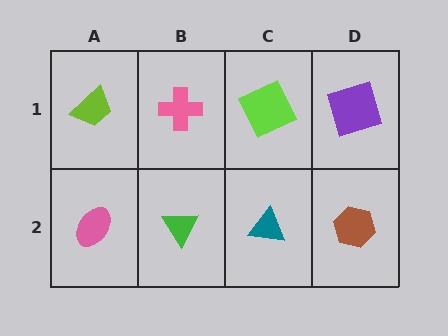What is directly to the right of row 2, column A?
A green triangle.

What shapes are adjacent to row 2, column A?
A lime trapezoid (row 1, column A), a green triangle (row 2, column B).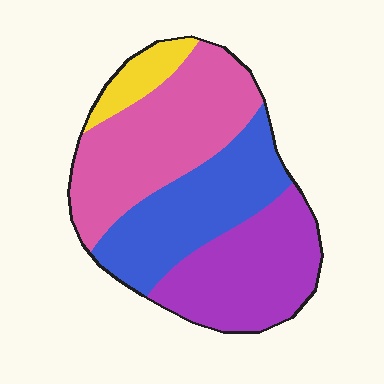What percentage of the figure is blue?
Blue covers about 30% of the figure.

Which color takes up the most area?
Pink, at roughly 35%.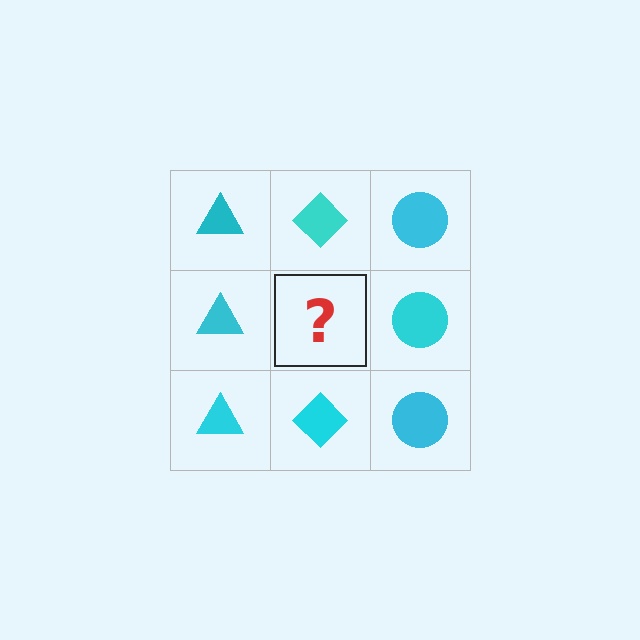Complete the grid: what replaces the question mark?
The question mark should be replaced with a cyan diamond.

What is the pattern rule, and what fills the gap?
The rule is that each column has a consistent shape. The gap should be filled with a cyan diamond.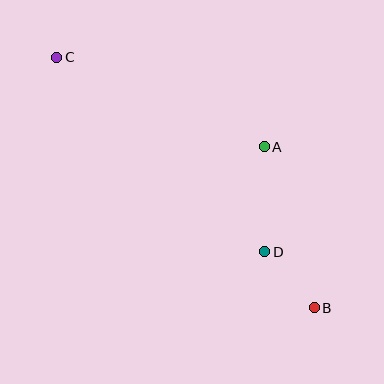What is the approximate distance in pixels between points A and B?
The distance between A and B is approximately 168 pixels.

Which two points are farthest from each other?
Points B and C are farthest from each other.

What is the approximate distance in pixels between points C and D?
The distance between C and D is approximately 285 pixels.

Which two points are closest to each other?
Points B and D are closest to each other.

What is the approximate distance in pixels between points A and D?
The distance between A and D is approximately 105 pixels.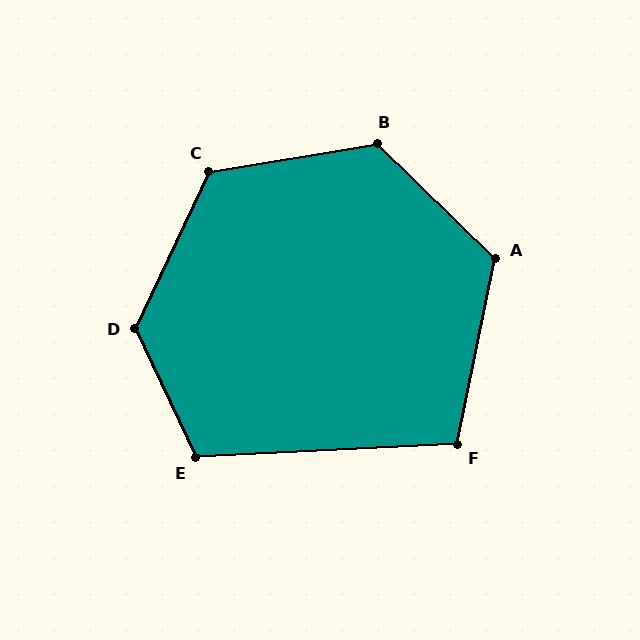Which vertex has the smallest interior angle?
F, at approximately 104 degrees.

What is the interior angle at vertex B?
Approximately 126 degrees (obtuse).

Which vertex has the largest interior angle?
D, at approximately 130 degrees.